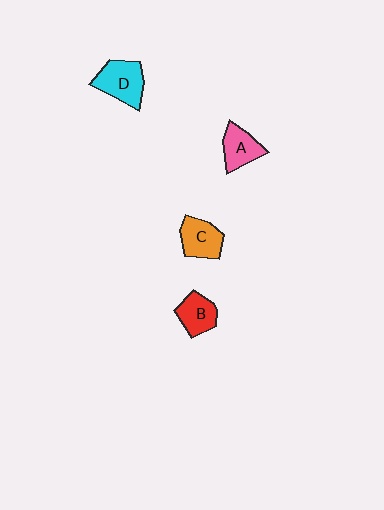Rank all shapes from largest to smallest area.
From largest to smallest: D (cyan), C (orange), A (pink), B (red).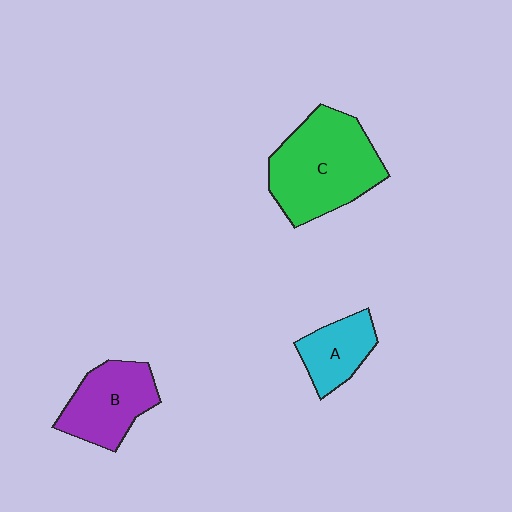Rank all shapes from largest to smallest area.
From largest to smallest: C (green), B (purple), A (cyan).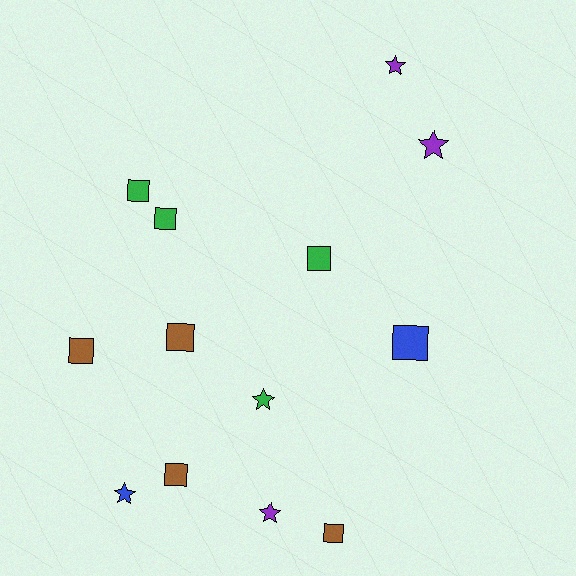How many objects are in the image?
There are 13 objects.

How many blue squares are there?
There is 1 blue square.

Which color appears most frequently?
Green, with 4 objects.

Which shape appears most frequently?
Square, with 8 objects.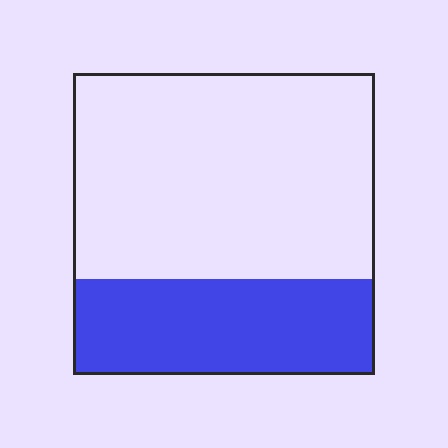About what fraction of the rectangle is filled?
About one third (1/3).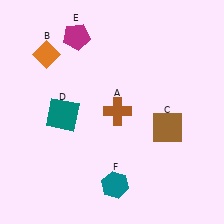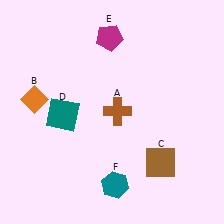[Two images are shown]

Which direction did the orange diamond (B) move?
The orange diamond (B) moved down.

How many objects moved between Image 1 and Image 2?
3 objects moved between the two images.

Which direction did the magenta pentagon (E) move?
The magenta pentagon (E) moved right.